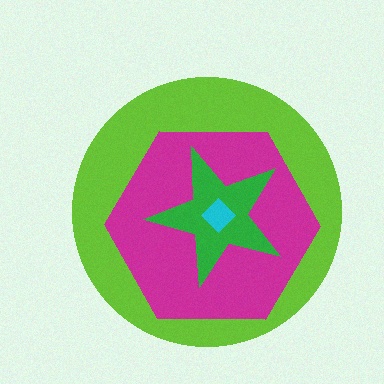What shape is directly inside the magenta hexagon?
The green star.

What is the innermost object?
The cyan diamond.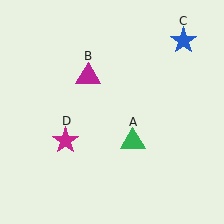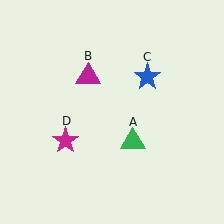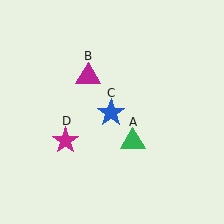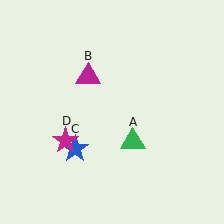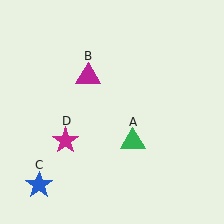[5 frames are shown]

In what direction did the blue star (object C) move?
The blue star (object C) moved down and to the left.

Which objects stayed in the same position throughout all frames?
Green triangle (object A) and magenta triangle (object B) and magenta star (object D) remained stationary.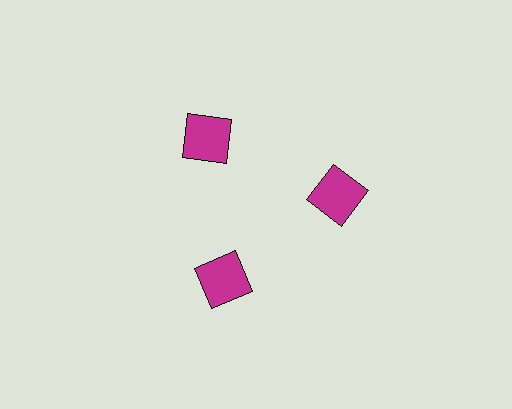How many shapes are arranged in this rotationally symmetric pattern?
There are 3 shapes, arranged in 3 groups of 1.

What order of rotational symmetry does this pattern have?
This pattern has 3-fold rotational symmetry.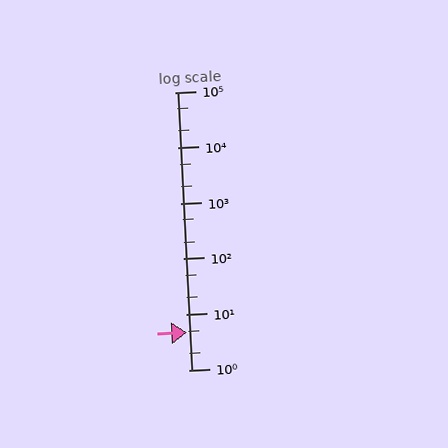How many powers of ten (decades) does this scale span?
The scale spans 5 decades, from 1 to 100000.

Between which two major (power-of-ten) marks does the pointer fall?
The pointer is between 1 and 10.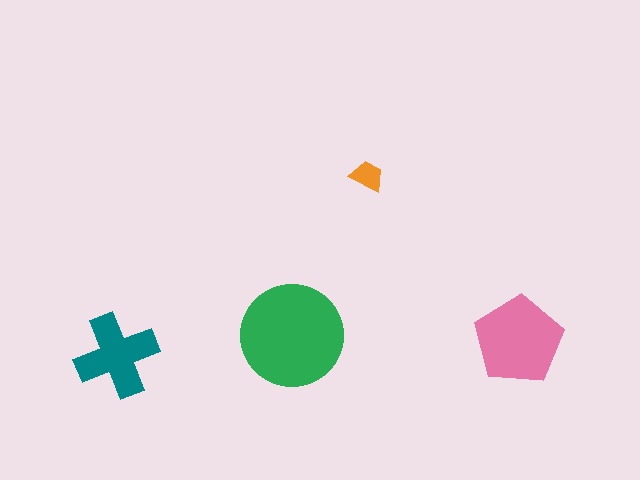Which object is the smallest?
The orange trapezoid.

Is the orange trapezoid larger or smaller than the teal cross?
Smaller.